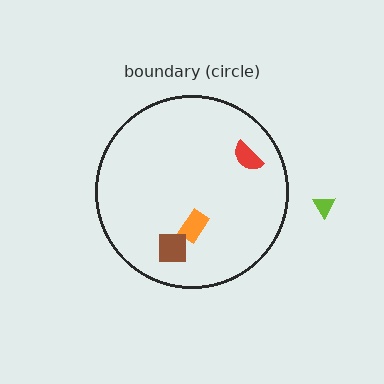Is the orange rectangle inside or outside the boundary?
Inside.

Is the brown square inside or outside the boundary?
Inside.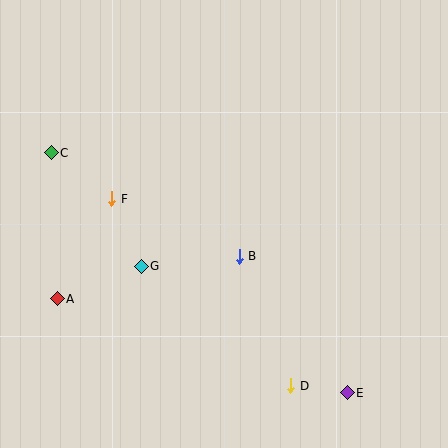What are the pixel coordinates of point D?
Point D is at (291, 386).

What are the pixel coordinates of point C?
Point C is at (51, 153).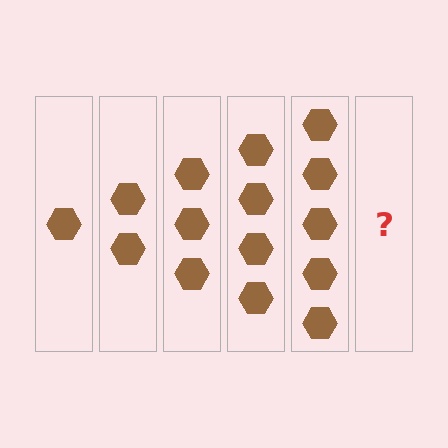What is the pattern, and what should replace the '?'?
The pattern is that each step adds one more hexagon. The '?' should be 6 hexagons.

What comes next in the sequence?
The next element should be 6 hexagons.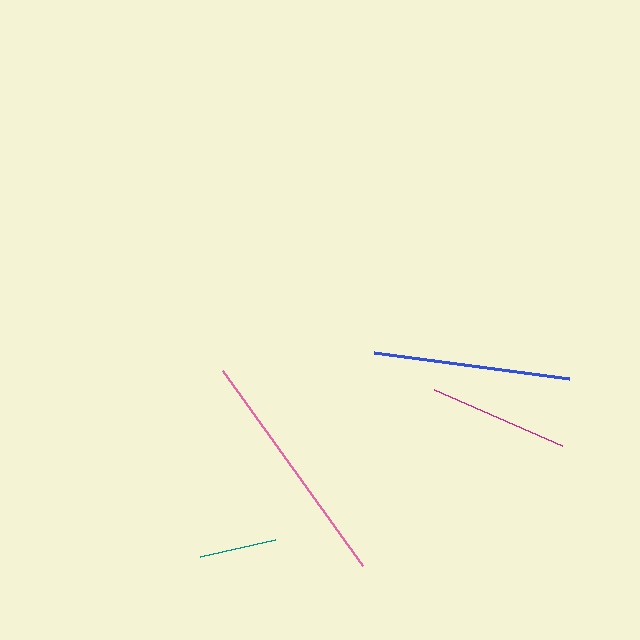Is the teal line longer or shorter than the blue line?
The blue line is longer than the teal line.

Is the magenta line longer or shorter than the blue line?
The blue line is longer than the magenta line.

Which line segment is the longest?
The pink line is the longest at approximately 240 pixels.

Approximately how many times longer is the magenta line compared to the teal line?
The magenta line is approximately 1.8 times the length of the teal line.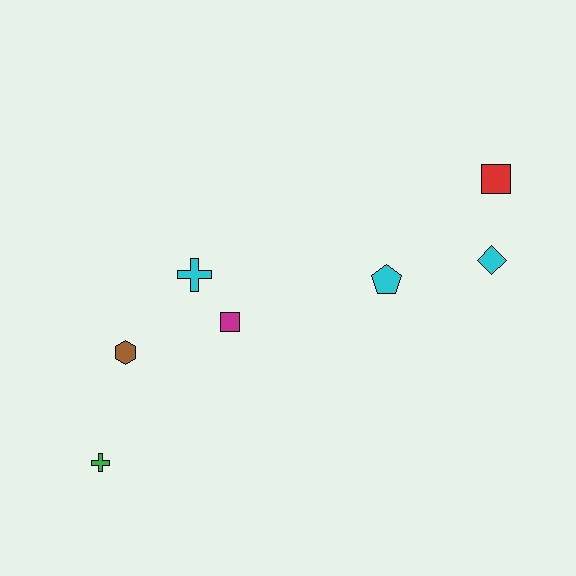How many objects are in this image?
There are 7 objects.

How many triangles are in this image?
There are no triangles.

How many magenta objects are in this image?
There is 1 magenta object.